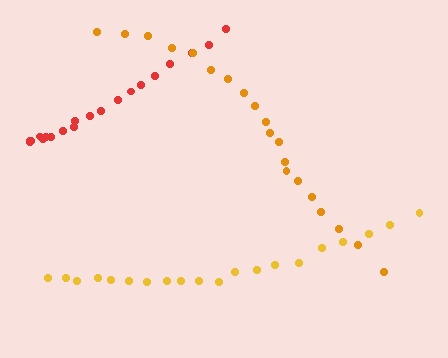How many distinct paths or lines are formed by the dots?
There are 3 distinct paths.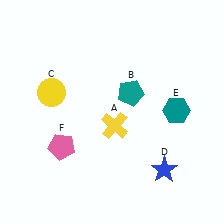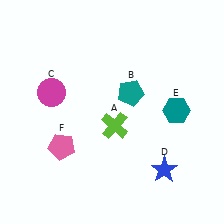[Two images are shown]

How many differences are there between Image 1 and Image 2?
There are 2 differences between the two images.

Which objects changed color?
A changed from yellow to lime. C changed from yellow to magenta.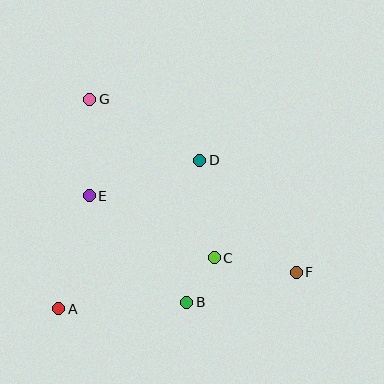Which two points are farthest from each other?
Points F and G are farthest from each other.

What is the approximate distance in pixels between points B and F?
The distance between B and F is approximately 114 pixels.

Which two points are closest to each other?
Points B and C are closest to each other.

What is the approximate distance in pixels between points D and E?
The distance between D and E is approximately 116 pixels.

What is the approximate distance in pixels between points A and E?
The distance between A and E is approximately 117 pixels.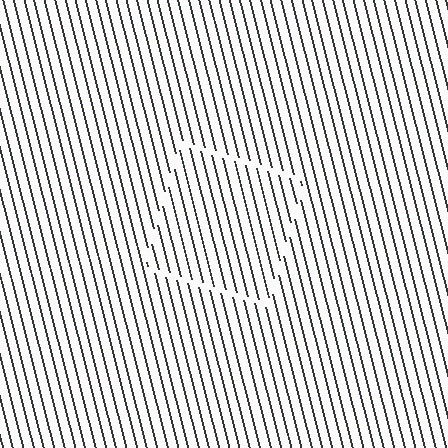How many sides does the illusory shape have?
4 sides — the line-ends trace a square.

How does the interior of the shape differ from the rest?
The interior of the shape contains the same grating, shifted by half a period — the contour is defined by the phase discontinuity where line-ends from the inner and outer gratings abut.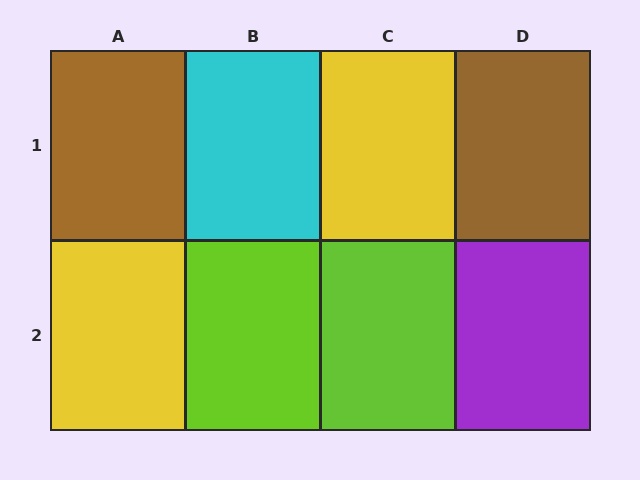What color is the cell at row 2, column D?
Purple.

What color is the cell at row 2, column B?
Lime.